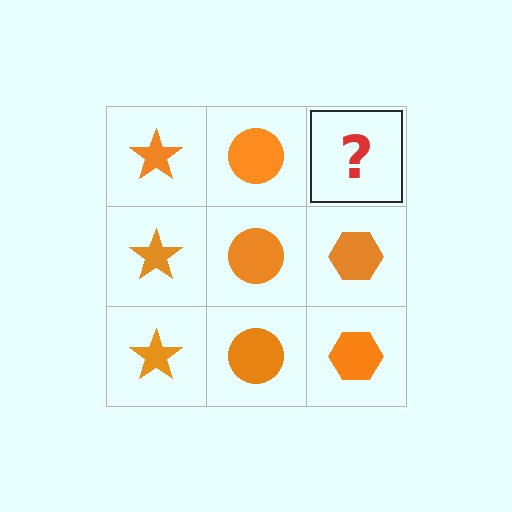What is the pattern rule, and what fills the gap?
The rule is that each column has a consistent shape. The gap should be filled with an orange hexagon.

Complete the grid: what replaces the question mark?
The question mark should be replaced with an orange hexagon.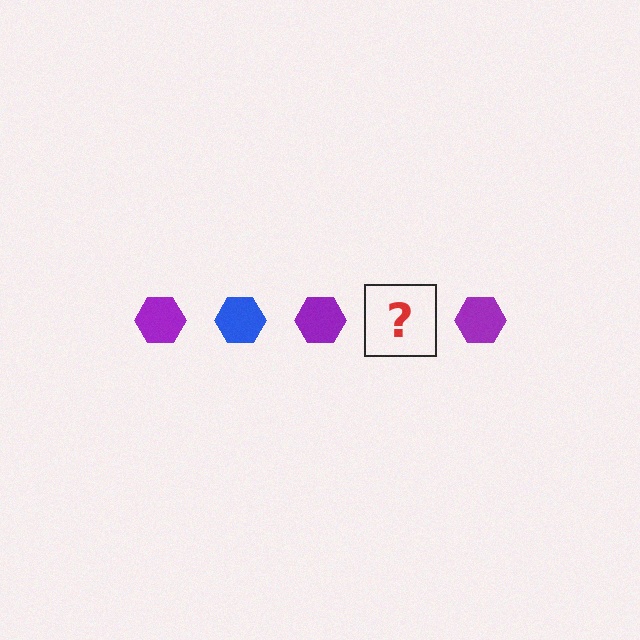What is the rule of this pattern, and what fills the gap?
The rule is that the pattern cycles through purple, blue hexagons. The gap should be filled with a blue hexagon.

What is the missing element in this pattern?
The missing element is a blue hexagon.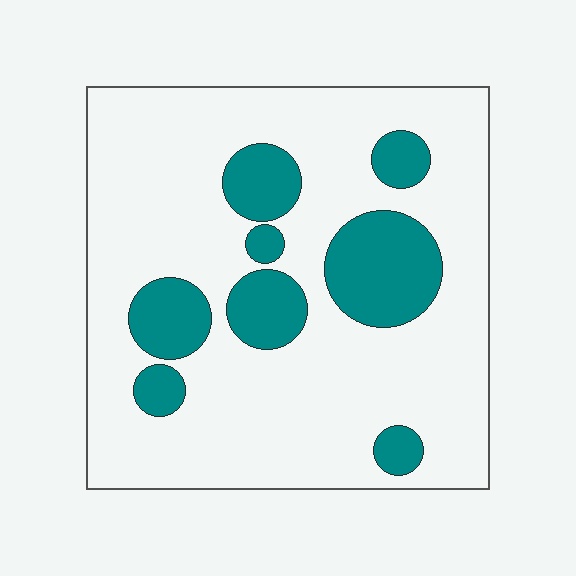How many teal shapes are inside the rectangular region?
8.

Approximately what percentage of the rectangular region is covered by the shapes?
Approximately 20%.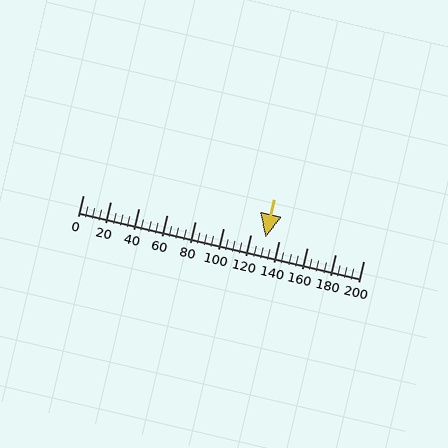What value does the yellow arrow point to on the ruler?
The yellow arrow points to approximately 130.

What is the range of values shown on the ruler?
The ruler shows values from 0 to 200.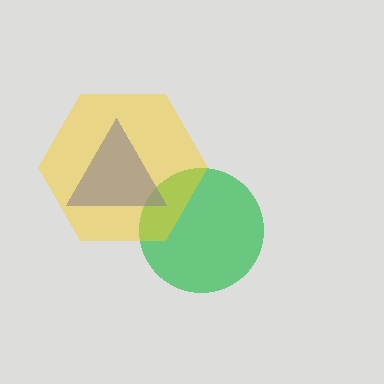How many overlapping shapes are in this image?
There are 3 overlapping shapes in the image.